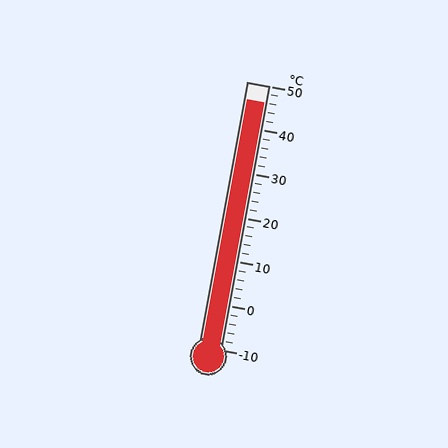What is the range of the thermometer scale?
The thermometer scale ranges from -10°C to 50°C.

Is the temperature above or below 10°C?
The temperature is above 10°C.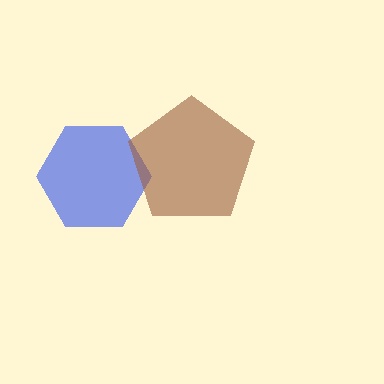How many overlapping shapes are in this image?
There are 2 overlapping shapes in the image.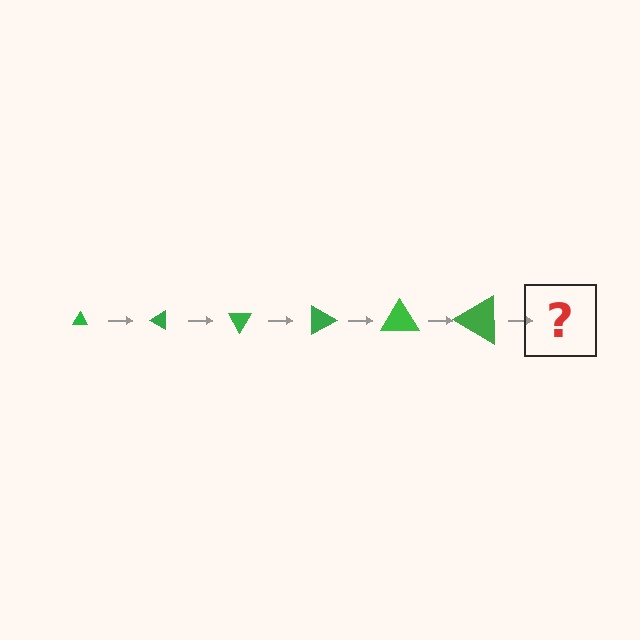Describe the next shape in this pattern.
It should be a triangle, larger than the previous one and rotated 180 degrees from the start.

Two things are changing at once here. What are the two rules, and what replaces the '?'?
The two rules are that the triangle grows larger each step and it rotates 30 degrees each step. The '?' should be a triangle, larger than the previous one and rotated 180 degrees from the start.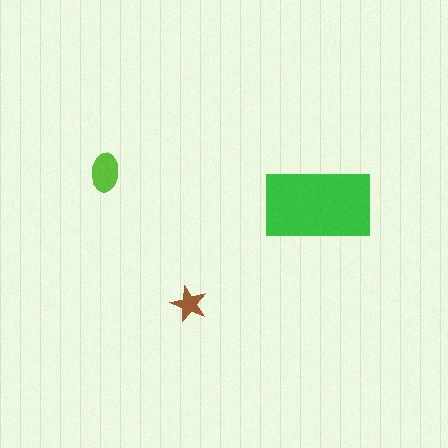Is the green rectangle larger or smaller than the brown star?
Larger.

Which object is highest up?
The lime ellipse is topmost.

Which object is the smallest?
The brown star.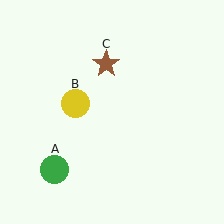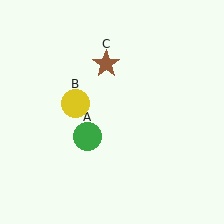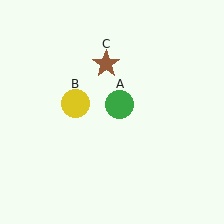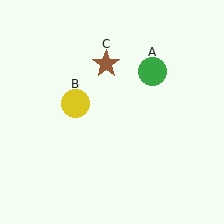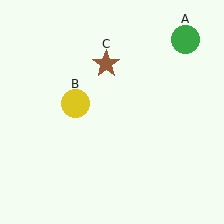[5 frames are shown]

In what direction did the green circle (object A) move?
The green circle (object A) moved up and to the right.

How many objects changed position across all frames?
1 object changed position: green circle (object A).